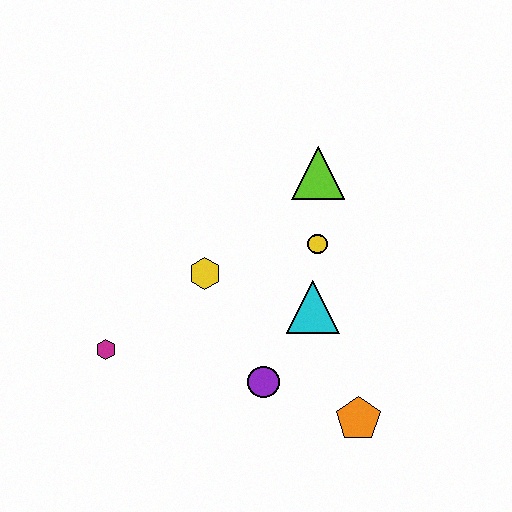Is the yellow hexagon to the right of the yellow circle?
No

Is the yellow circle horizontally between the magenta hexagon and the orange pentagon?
Yes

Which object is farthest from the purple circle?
The lime triangle is farthest from the purple circle.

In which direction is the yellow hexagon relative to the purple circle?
The yellow hexagon is above the purple circle.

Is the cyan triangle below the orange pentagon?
No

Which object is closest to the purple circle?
The cyan triangle is closest to the purple circle.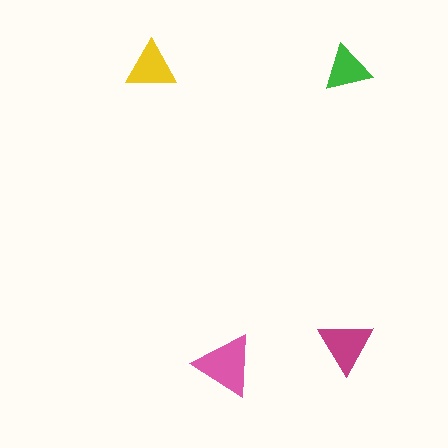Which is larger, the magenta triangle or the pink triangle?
The pink one.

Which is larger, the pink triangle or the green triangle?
The pink one.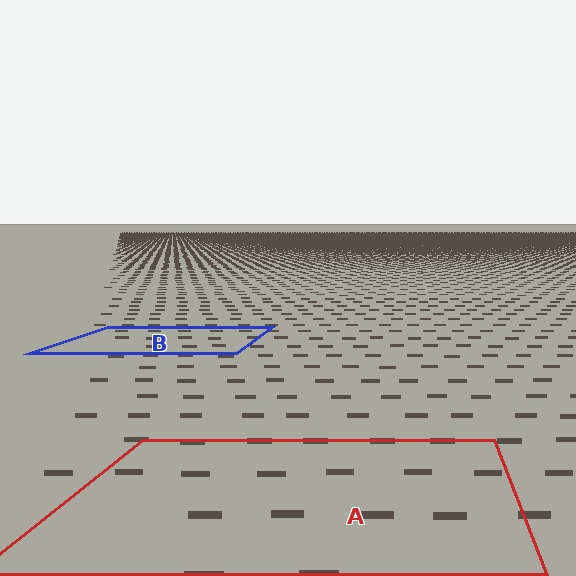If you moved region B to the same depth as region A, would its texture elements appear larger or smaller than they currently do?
They would appear larger. At a closer depth, the same texture elements are projected at a bigger on-screen size.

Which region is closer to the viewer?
Region A is closer. The texture elements there are larger and more spread out.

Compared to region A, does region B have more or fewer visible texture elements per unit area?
Region B has more texture elements per unit area — they are packed more densely because it is farther away.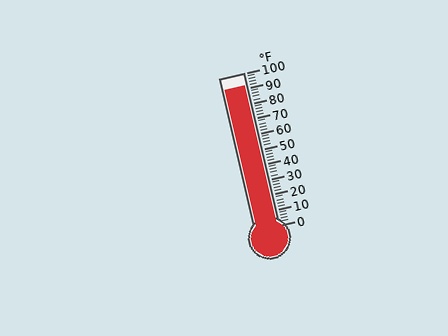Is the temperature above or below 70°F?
The temperature is above 70°F.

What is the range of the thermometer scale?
The thermometer scale ranges from 0°F to 100°F.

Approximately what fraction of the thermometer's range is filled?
The thermometer is filled to approximately 90% of its range.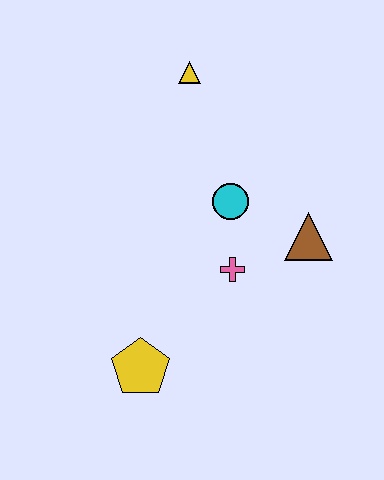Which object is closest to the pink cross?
The cyan circle is closest to the pink cross.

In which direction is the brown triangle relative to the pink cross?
The brown triangle is to the right of the pink cross.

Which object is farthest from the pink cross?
The yellow triangle is farthest from the pink cross.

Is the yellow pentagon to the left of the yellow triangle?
Yes